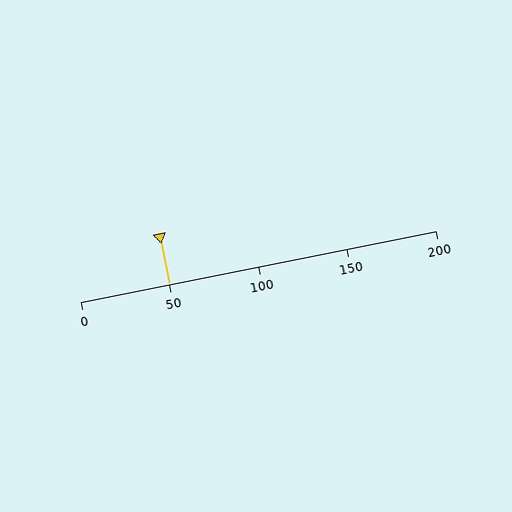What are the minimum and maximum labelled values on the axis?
The axis runs from 0 to 200.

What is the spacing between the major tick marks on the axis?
The major ticks are spaced 50 apart.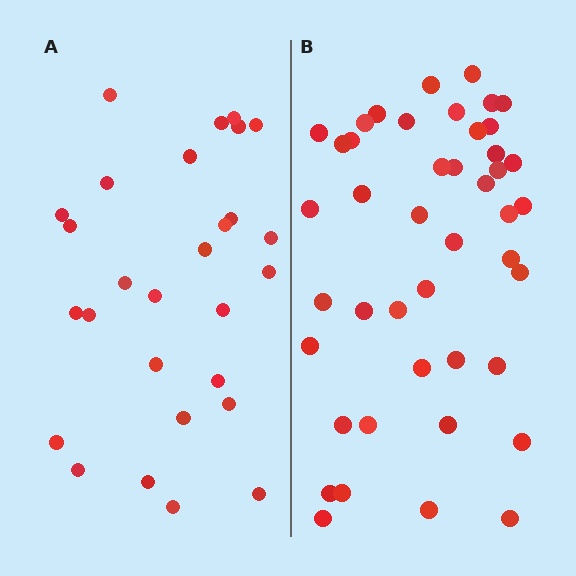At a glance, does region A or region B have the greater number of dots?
Region B (the right region) has more dots.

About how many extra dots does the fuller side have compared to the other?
Region B has approximately 15 more dots than region A.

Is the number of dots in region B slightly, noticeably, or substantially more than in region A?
Region B has substantially more. The ratio is roughly 1.6 to 1.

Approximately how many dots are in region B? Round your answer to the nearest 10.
About 40 dots. (The exact count is 44, which rounds to 40.)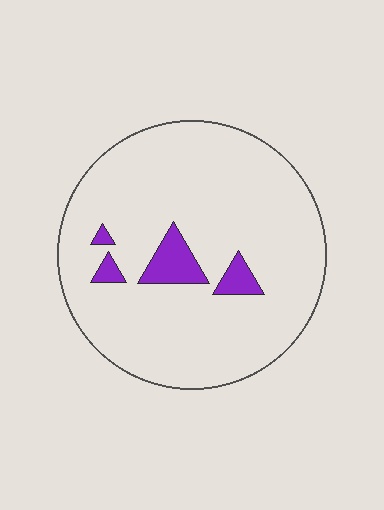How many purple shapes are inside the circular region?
4.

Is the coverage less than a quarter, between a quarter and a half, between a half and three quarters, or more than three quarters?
Less than a quarter.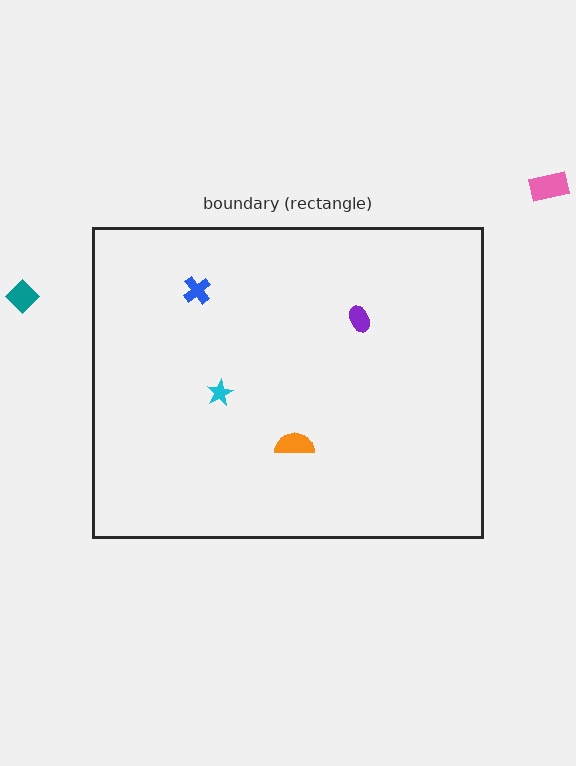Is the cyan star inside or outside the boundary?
Inside.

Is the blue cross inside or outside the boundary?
Inside.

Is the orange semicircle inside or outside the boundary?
Inside.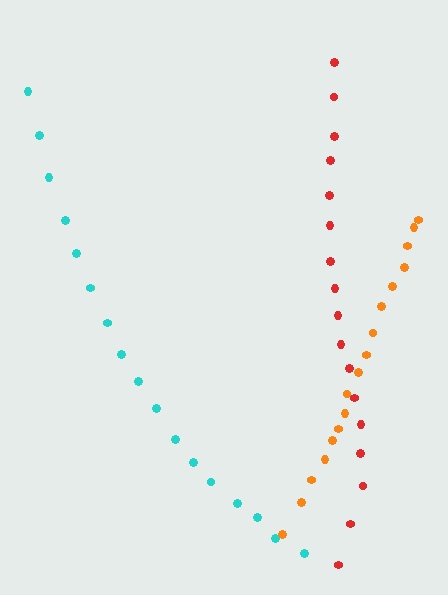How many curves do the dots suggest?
There are 3 distinct paths.